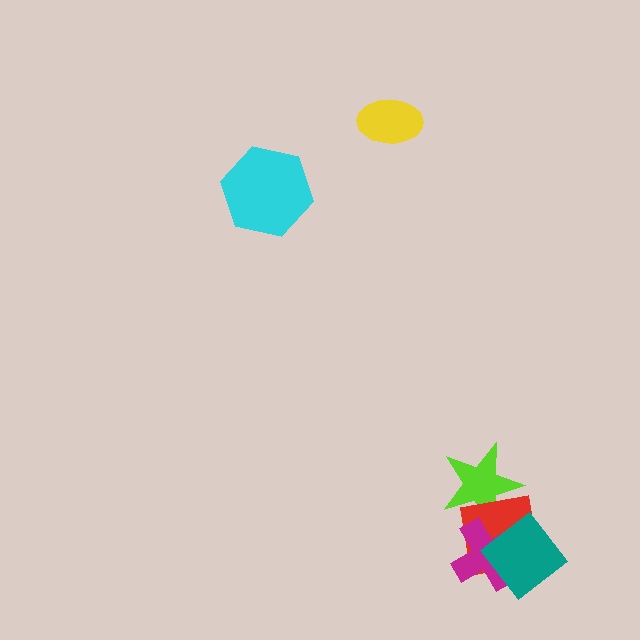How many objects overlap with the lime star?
2 objects overlap with the lime star.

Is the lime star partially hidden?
Yes, it is partially covered by another shape.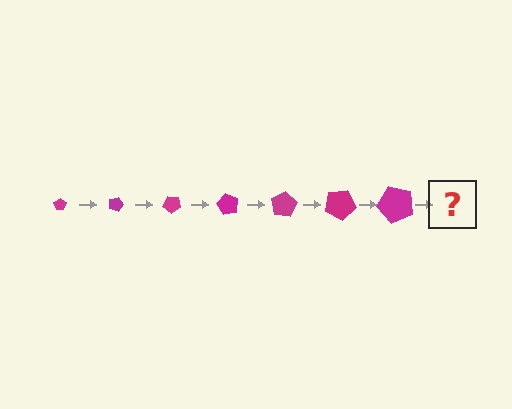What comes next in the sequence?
The next element should be a pentagon, larger than the previous one and rotated 140 degrees from the start.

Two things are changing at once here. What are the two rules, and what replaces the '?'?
The two rules are that the pentagon grows larger each step and it rotates 20 degrees each step. The '?' should be a pentagon, larger than the previous one and rotated 140 degrees from the start.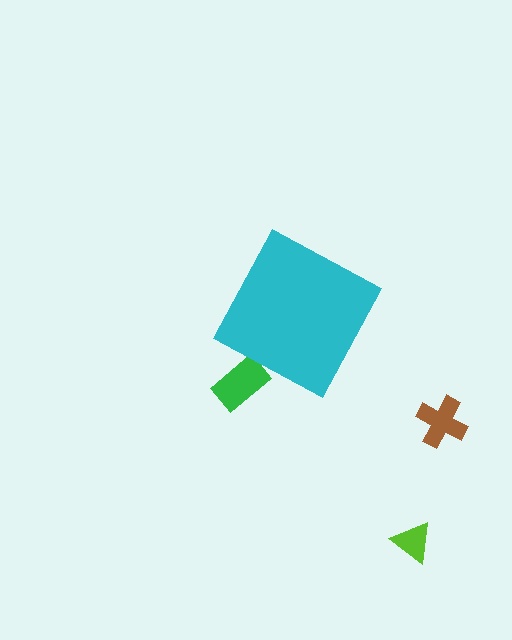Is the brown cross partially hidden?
No, the brown cross is fully visible.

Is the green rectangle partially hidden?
Yes, the green rectangle is partially hidden behind the cyan diamond.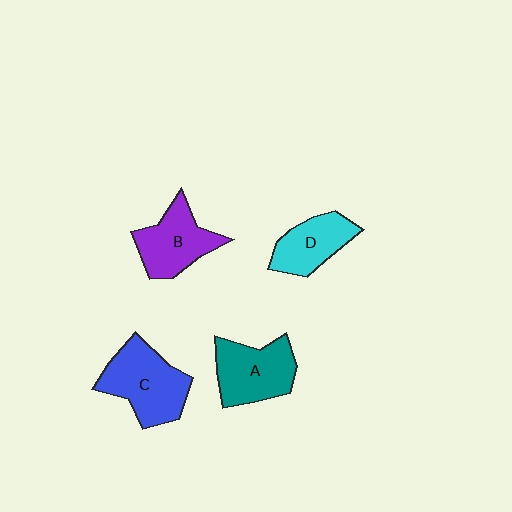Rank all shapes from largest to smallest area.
From largest to smallest: C (blue), A (teal), B (purple), D (cyan).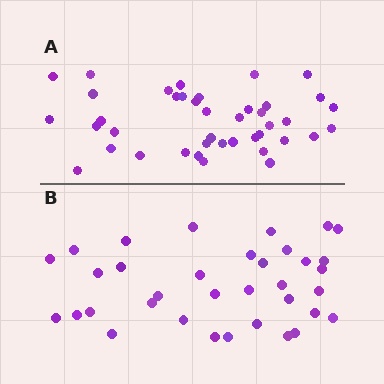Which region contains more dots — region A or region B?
Region A (the top region) has more dots.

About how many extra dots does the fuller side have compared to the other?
Region A has about 6 more dots than region B.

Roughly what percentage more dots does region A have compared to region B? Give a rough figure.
About 15% more.